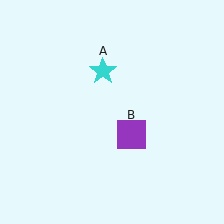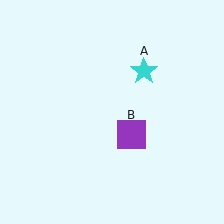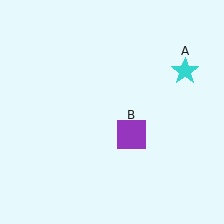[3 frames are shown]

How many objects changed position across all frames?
1 object changed position: cyan star (object A).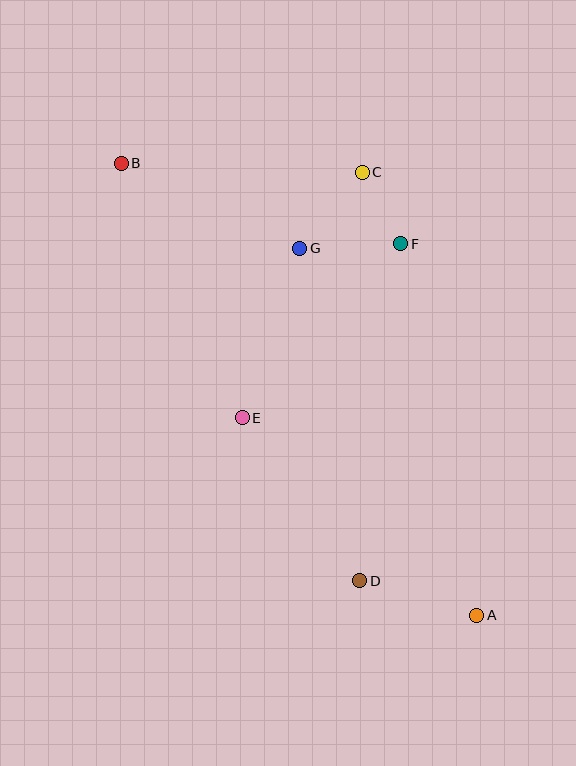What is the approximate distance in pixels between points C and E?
The distance between C and E is approximately 273 pixels.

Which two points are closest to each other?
Points C and F are closest to each other.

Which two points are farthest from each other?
Points A and B are farthest from each other.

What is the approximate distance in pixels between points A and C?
The distance between A and C is approximately 457 pixels.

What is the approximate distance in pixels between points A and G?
The distance between A and G is approximately 407 pixels.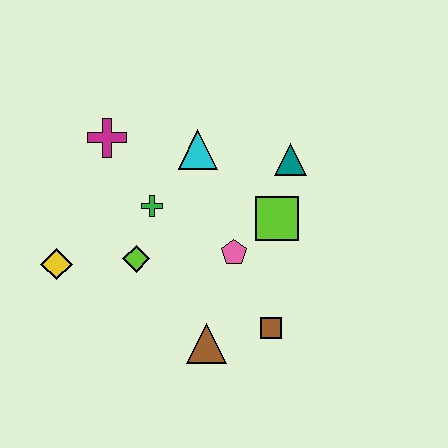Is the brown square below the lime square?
Yes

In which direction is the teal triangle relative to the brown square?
The teal triangle is above the brown square.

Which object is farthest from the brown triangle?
The magenta cross is farthest from the brown triangle.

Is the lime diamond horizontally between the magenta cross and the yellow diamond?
No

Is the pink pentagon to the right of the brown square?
No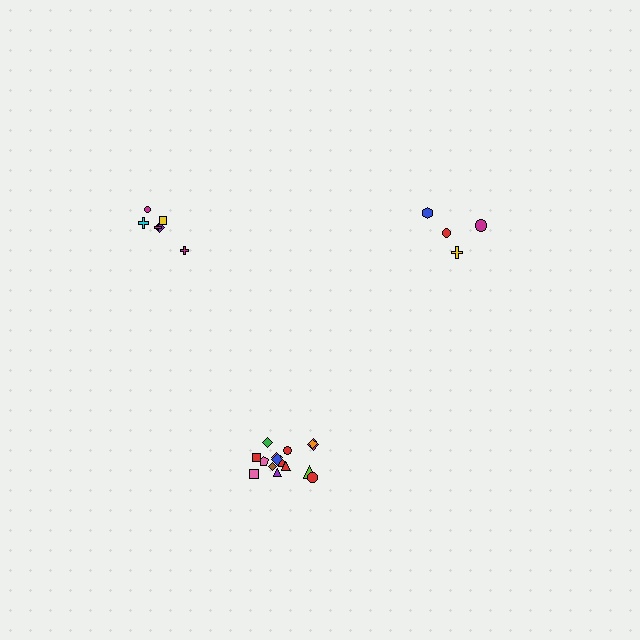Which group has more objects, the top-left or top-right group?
The top-left group.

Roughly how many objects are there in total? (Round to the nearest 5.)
Roughly 25 objects in total.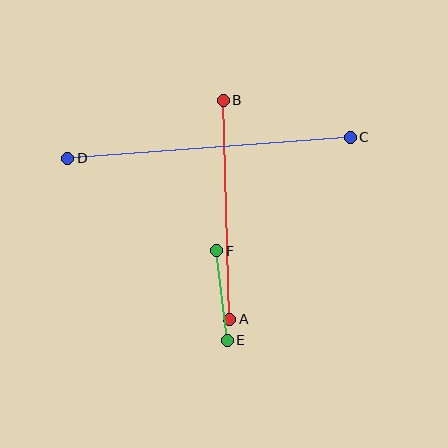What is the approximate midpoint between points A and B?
The midpoint is at approximately (226, 210) pixels.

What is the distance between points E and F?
The distance is approximately 90 pixels.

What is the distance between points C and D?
The distance is approximately 284 pixels.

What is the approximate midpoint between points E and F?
The midpoint is at approximately (222, 296) pixels.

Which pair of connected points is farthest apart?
Points C and D are farthest apart.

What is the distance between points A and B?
The distance is approximately 219 pixels.